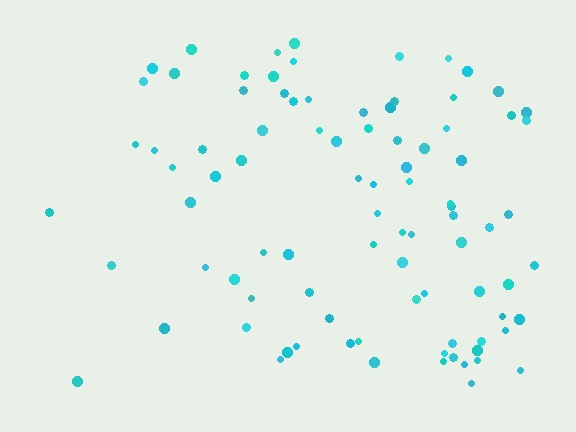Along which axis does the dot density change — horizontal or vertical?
Horizontal.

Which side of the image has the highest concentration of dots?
The right.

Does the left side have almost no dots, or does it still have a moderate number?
Still a moderate number, just noticeably fewer than the right.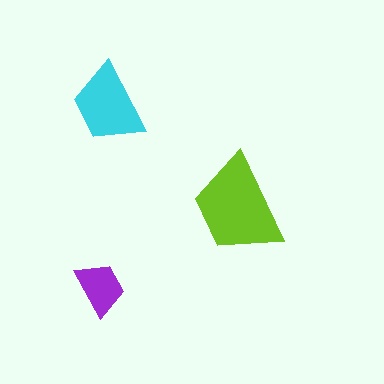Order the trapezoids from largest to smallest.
the lime one, the cyan one, the purple one.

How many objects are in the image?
There are 3 objects in the image.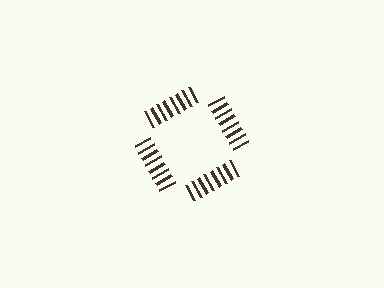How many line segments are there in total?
32 — 8 along each of the 4 edges.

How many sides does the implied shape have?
4 sides — the line-ends trace a square.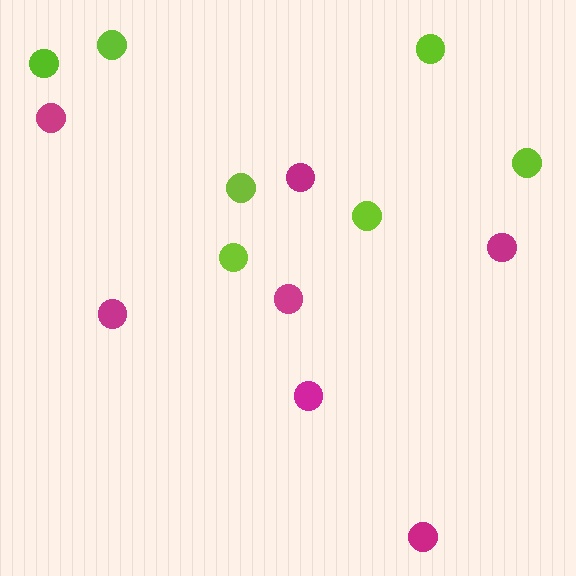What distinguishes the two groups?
There are 2 groups: one group of magenta circles (7) and one group of lime circles (7).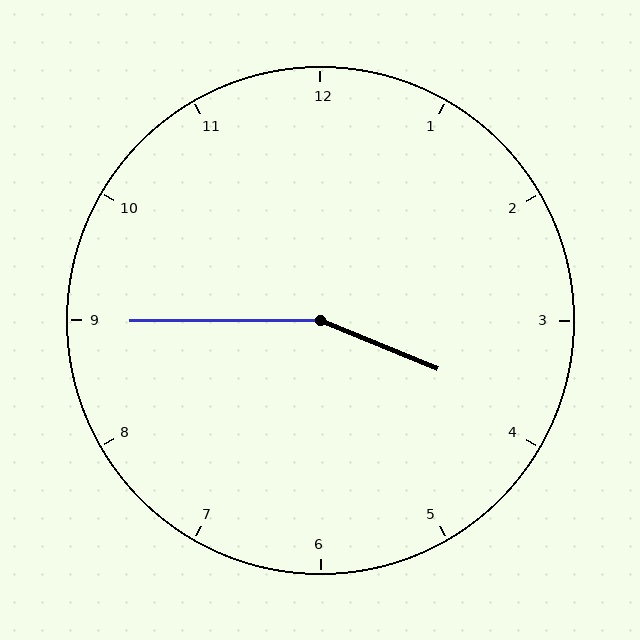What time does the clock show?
3:45.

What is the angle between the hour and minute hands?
Approximately 158 degrees.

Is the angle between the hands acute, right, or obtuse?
It is obtuse.